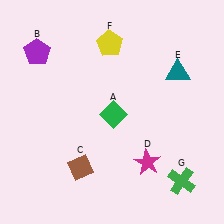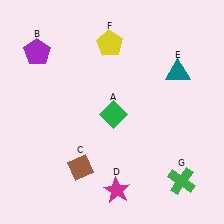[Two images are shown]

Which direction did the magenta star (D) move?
The magenta star (D) moved left.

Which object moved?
The magenta star (D) moved left.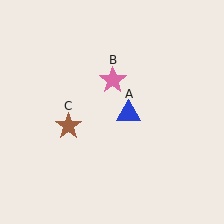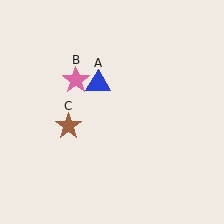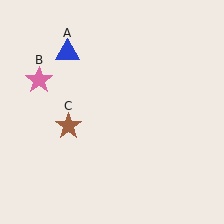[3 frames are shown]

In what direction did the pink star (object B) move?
The pink star (object B) moved left.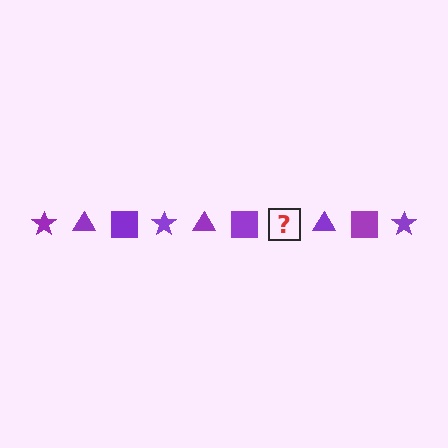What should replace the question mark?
The question mark should be replaced with a purple star.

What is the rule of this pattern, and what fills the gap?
The rule is that the pattern cycles through star, triangle, square shapes in purple. The gap should be filled with a purple star.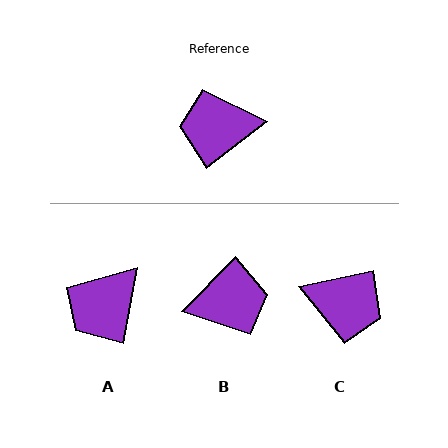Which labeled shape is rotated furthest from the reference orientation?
B, about 172 degrees away.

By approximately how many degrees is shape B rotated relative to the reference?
Approximately 172 degrees clockwise.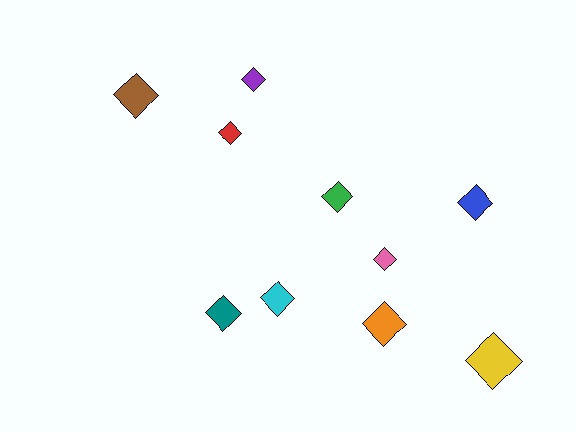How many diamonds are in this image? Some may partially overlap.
There are 10 diamonds.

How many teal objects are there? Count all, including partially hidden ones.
There is 1 teal object.